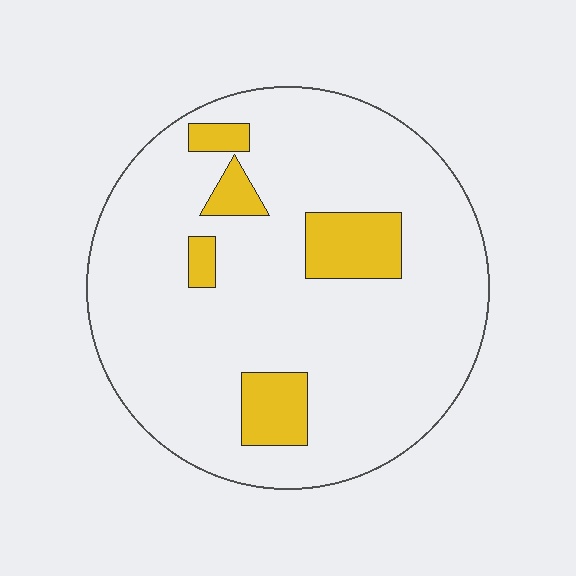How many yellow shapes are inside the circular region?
5.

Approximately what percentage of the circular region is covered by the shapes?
Approximately 15%.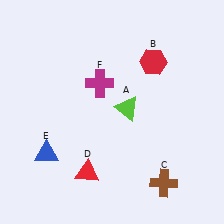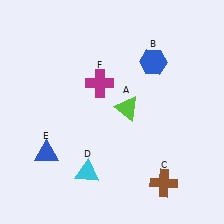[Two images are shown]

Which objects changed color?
B changed from red to blue. D changed from red to cyan.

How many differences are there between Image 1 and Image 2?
There are 2 differences between the two images.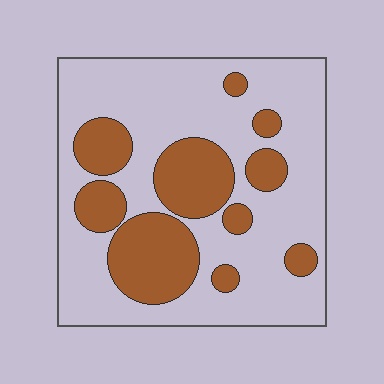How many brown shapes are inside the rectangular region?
10.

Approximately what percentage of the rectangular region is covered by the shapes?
Approximately 30%.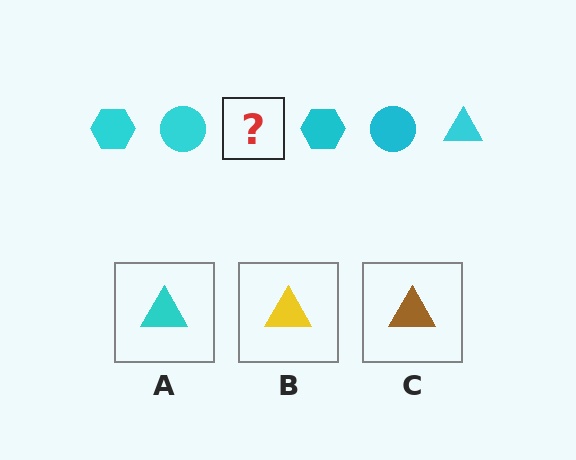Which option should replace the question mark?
Option A.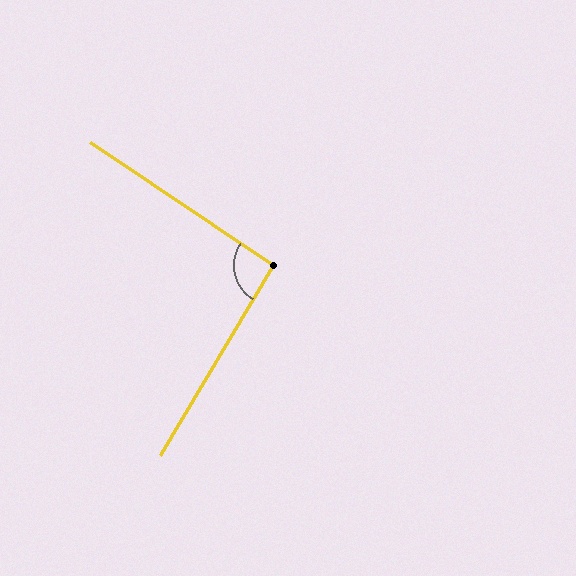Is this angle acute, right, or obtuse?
It is approximately a right angle.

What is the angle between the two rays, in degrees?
Approximately 93 degrees.